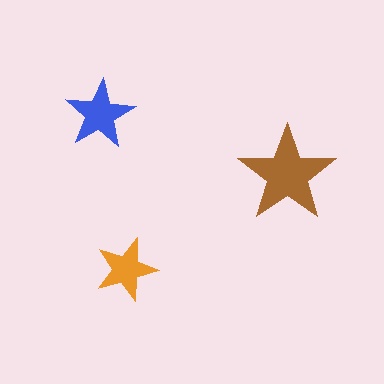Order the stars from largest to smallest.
the brown one, the blue one, the orange one.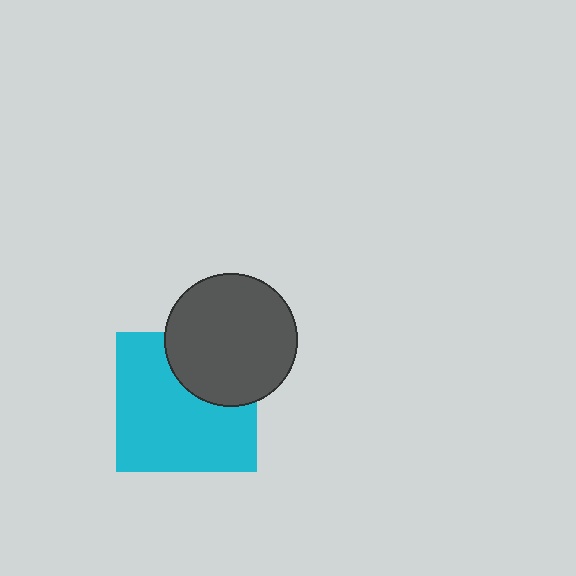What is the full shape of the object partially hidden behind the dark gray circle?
The partially hidden object is a cyan square.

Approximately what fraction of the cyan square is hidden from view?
Roughly 30% of the cyan square is hidden behind the dark gray circle.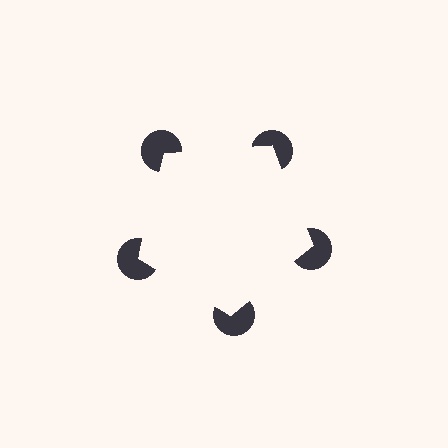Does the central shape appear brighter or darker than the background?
It typically appears slightly brighter than the background, even though no actual brightness change is drawn.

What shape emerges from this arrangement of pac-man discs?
An illusory pentagon — its edges are inferred from the aligned wedge cuts in the pac-man discs, not physically drawn.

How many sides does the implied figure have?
5 sides.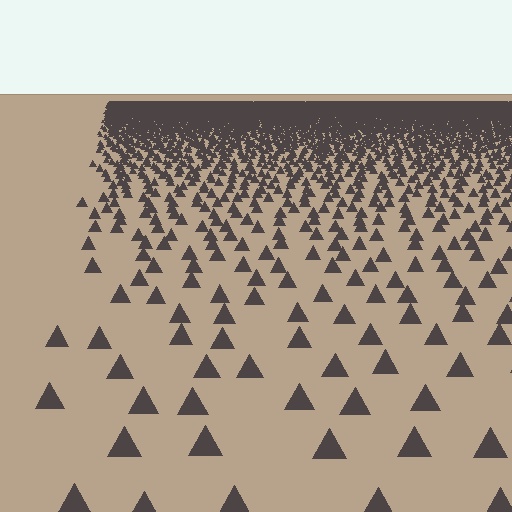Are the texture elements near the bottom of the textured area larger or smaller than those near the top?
Larger. Near the bottom, elements are closer to the viewer and appear at a bigger on-screen size.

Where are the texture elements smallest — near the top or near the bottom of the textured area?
Near the top.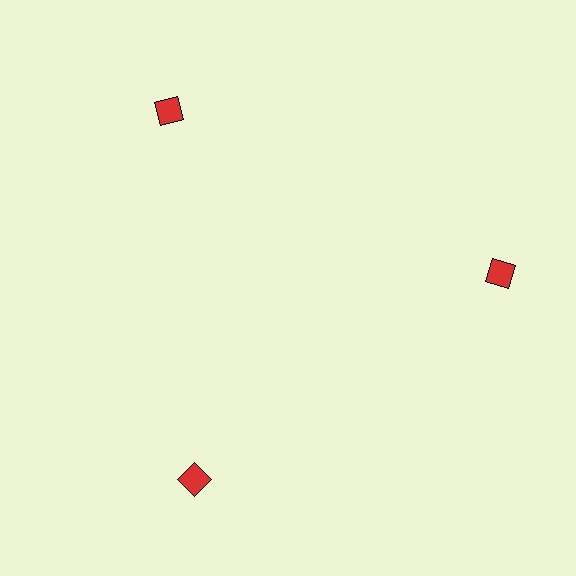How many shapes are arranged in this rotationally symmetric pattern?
There are 3 shapes, arranged in 3 groups of 1.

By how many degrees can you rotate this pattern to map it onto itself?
The pattern maps onto itself every 120 degrees of rotation.